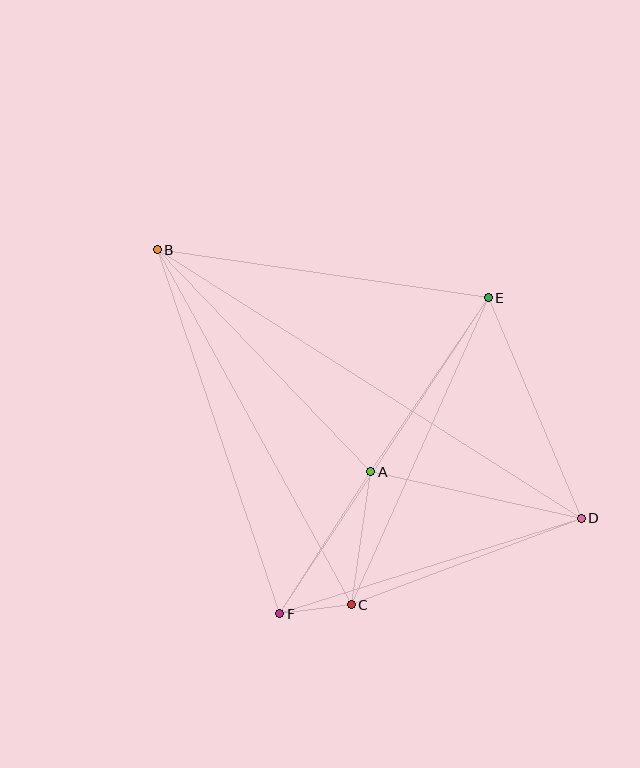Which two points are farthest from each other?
Points B and D are farthest from each other.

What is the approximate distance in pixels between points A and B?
The distance between A and B is approximately 308 pixels.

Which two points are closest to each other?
Points C and F are closest to each other.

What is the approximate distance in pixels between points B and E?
The distance between B and E is approximately 334 pixels.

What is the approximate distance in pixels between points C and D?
The distance between C and D is approximately 246 pixels.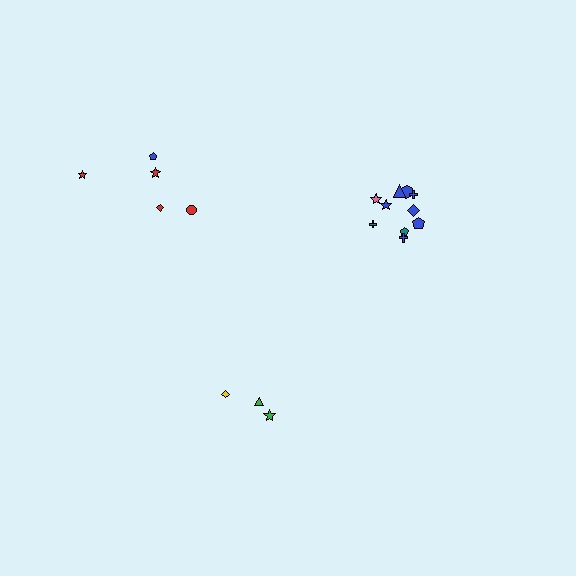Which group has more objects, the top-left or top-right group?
The top-right group.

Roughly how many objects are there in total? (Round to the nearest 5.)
Roughly 20 objects in total.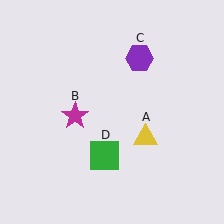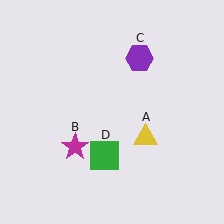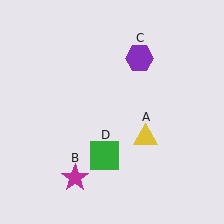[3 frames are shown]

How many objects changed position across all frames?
1 object changed position: magenta star (object B).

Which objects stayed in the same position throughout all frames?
Yellow triangle (object A) and purple hexagon (object C) and green square (object D) remained stationary.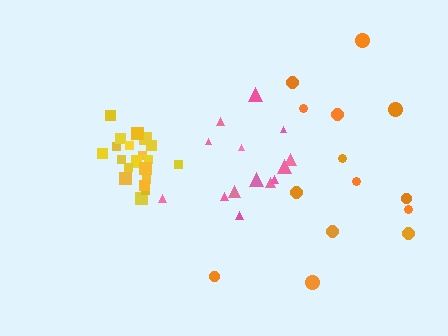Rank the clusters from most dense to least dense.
yellow, pink, orange.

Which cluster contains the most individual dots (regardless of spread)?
Yellow (21).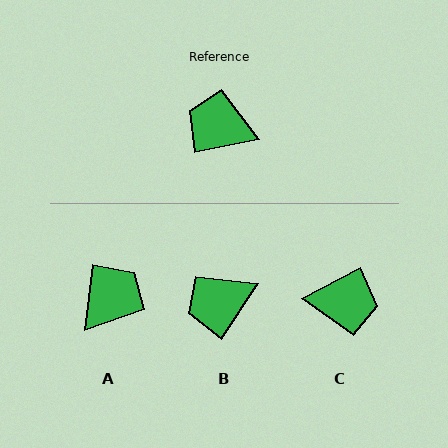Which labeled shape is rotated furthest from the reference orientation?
C, about 164 degrees away.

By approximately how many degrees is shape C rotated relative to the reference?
Approximately 164 degrees clockwise.